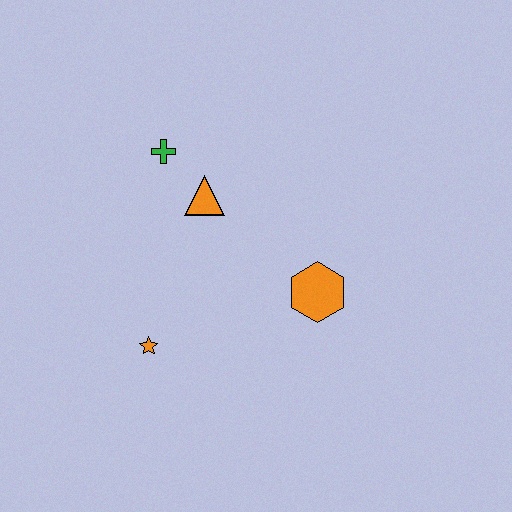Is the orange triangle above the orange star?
Yes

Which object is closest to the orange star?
The orange triangle is closest to the orange star.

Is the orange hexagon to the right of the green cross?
Yes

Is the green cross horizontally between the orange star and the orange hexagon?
Yes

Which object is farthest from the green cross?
The orange hexagon is farthest from the green cross.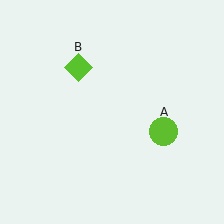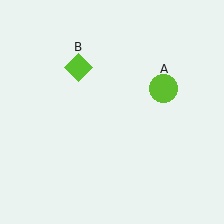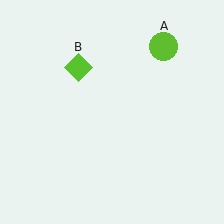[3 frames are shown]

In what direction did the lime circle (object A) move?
The lime circle (object A) moved up.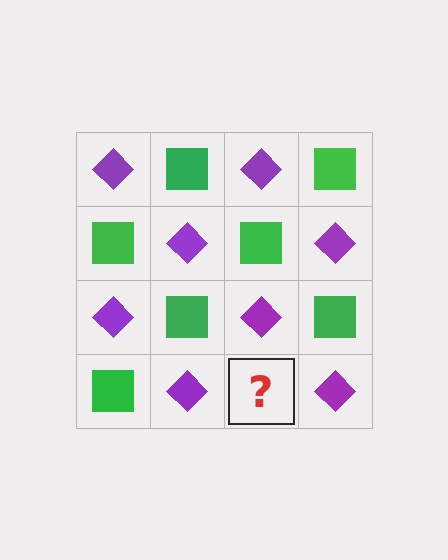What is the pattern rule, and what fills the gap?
The rule is that it alternates purple diamond and green square in a checkerboard pattern. The gap should be filled with a green square.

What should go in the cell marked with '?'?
The missing cell should contain a green square.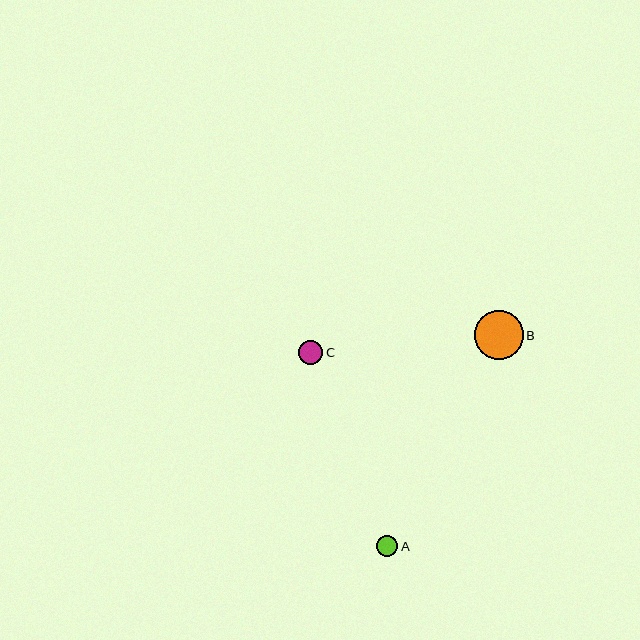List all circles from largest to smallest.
From largest to smallest: B, C, A.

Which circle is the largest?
Circle B is the largest with a size of approximately 49 pixels.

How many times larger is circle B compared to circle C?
Circle B is approximately 2.0 times the size of circle C.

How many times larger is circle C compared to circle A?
Circle C is approximately 1.1 times the size of circle A.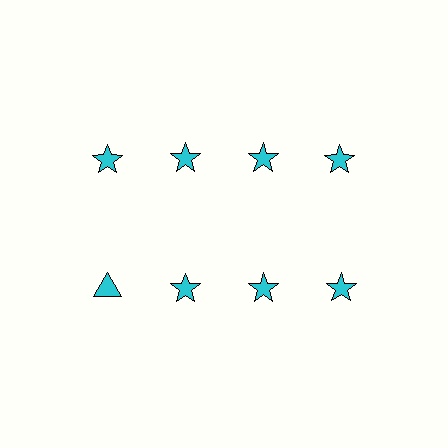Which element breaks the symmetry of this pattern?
The cyan triangle in the second row, leftmost column breaks the symmetry. All other shapes are cyan stars.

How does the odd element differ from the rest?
It has a different shape: triangle instead of star.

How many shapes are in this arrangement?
There are 8 shapes arranged in a grid pattern.